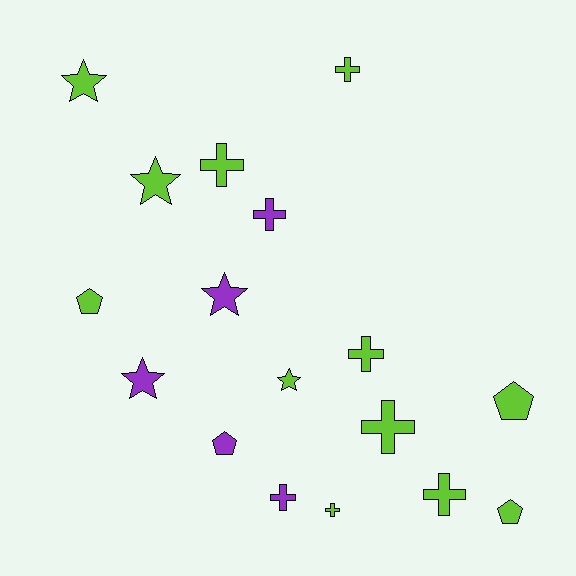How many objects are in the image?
There are 17 objects.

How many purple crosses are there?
There are 2 purple crosses.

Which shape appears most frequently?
Cross, with 8 objects.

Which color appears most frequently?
Lime, with 12 objects.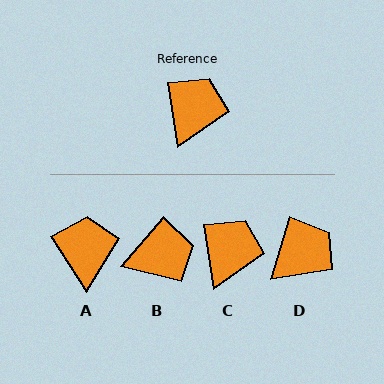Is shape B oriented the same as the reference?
No, it is off by about 49 degrees.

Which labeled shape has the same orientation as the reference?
C.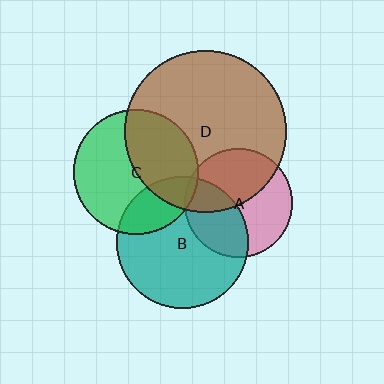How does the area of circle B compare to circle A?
Approximately 1.5 times.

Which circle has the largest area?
Circle D (brown).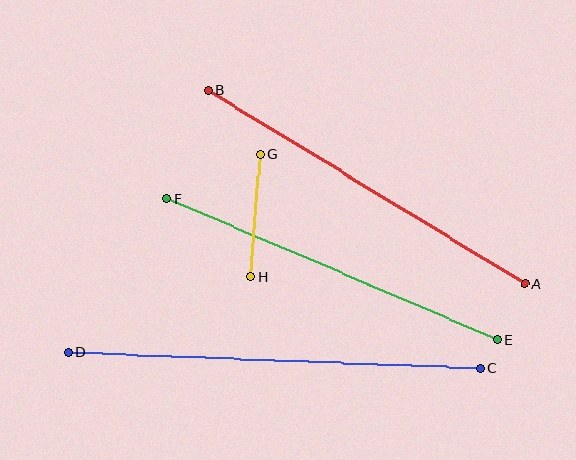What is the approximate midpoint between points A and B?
The midpoint is at approximately (366, 187) pixels.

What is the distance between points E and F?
The distance is approximately 359 pixels.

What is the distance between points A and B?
The distance is approximately 371 pixels.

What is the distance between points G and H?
The distance is approximately 123 pixels.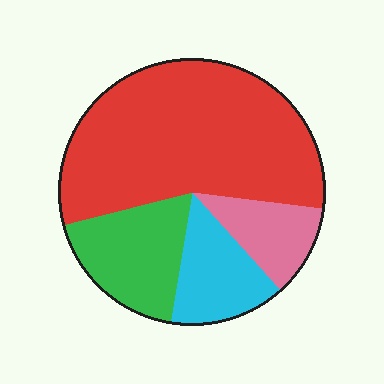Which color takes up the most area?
Red, at roughly 55%.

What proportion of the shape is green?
Green covers around 20% of the shape.